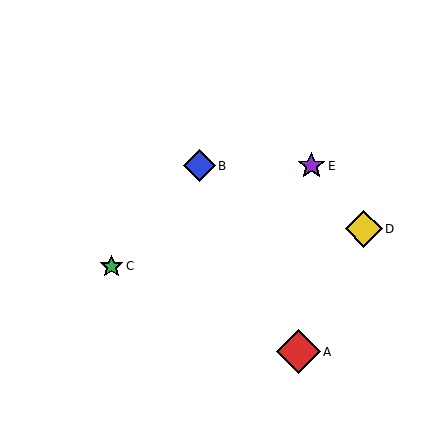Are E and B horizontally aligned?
Yes, both are at y≈166.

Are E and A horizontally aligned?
No, E is at y≈166 and A is at y≈352.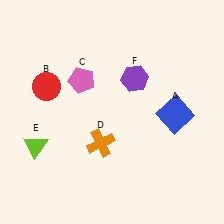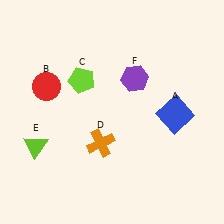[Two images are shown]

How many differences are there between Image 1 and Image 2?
There is 1 difference between the two images.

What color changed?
The pentagon (C) changed from pink in Image 1 to lime in Image 2.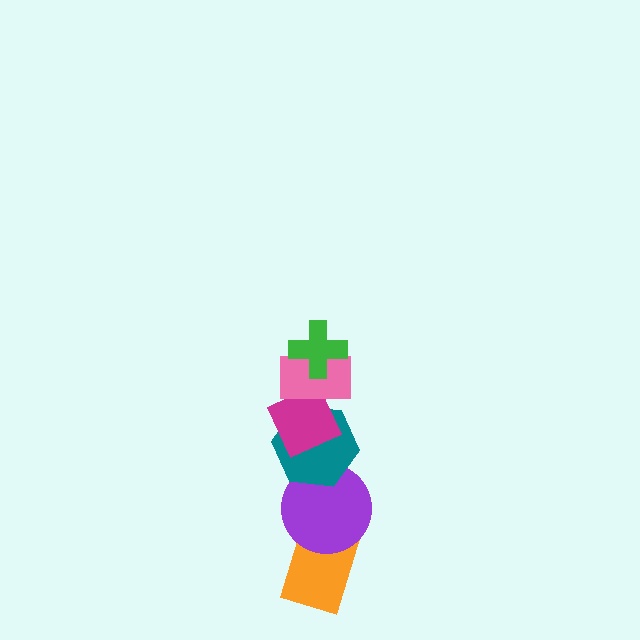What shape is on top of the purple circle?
The teal hexagon is on top of the purple circle.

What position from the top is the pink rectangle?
The pink rectangle is 2nd from the top.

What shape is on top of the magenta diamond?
The pink rectangle is on top of the magenta diamond.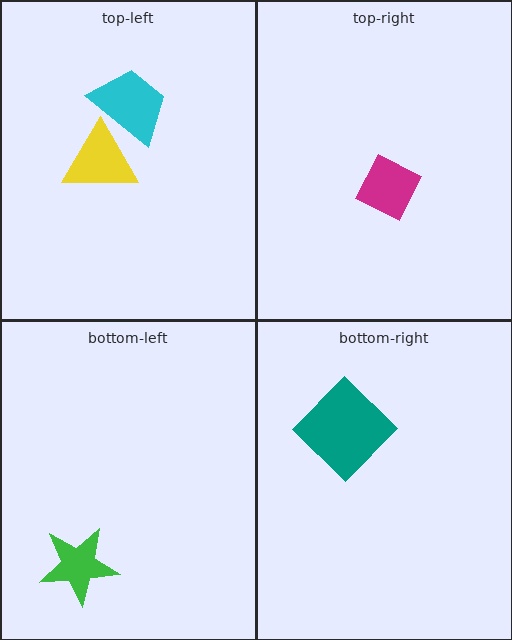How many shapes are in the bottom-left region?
1.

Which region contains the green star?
The bottom-left region.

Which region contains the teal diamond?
The bottom-right region.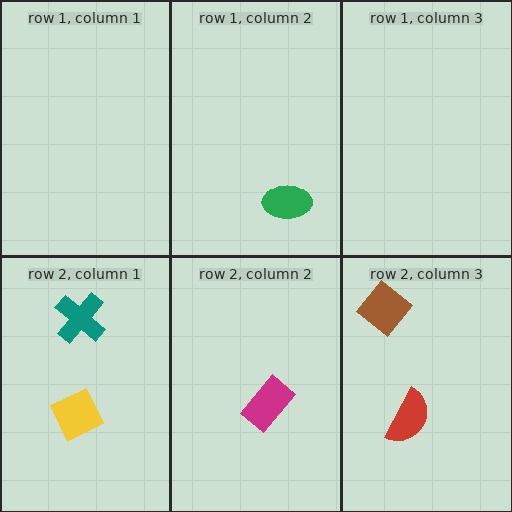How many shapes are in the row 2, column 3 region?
2.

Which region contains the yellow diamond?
The row 2, column 1 region.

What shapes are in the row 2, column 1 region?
The teal cross, the yellow diamond.